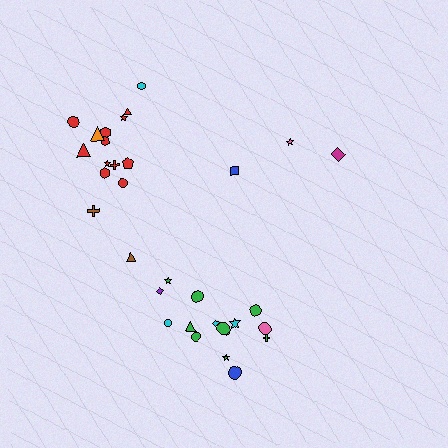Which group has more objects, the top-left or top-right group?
The top-left group.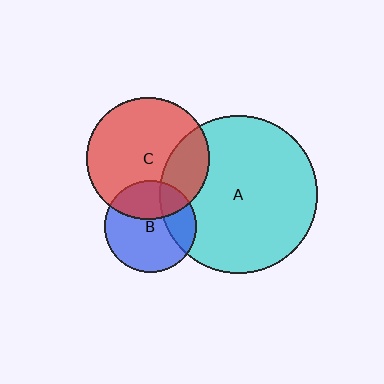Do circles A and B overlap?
Yes.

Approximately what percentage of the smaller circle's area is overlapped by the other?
Approximately 25%.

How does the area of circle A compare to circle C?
Approximately 1.7 times.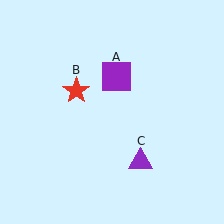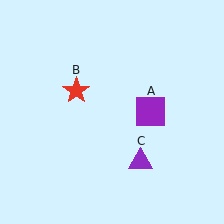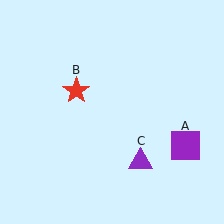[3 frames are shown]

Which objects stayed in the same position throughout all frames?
Red star (object B) and purple triangle (object C) remained stationary.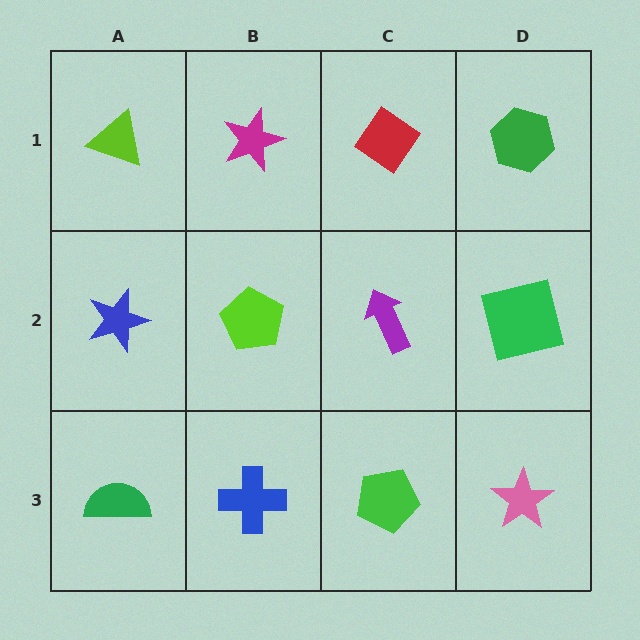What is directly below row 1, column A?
A blue star.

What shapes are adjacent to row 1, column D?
A green square (row 2, column D), a red diamond (row 1, column C).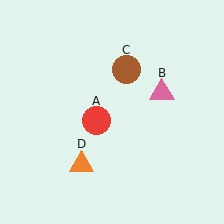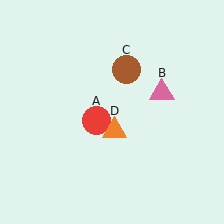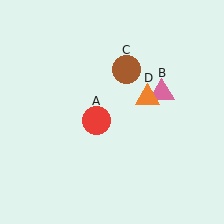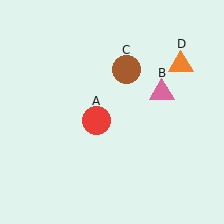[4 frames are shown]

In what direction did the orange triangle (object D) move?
The orange triangle (object D) moved up and to the right.